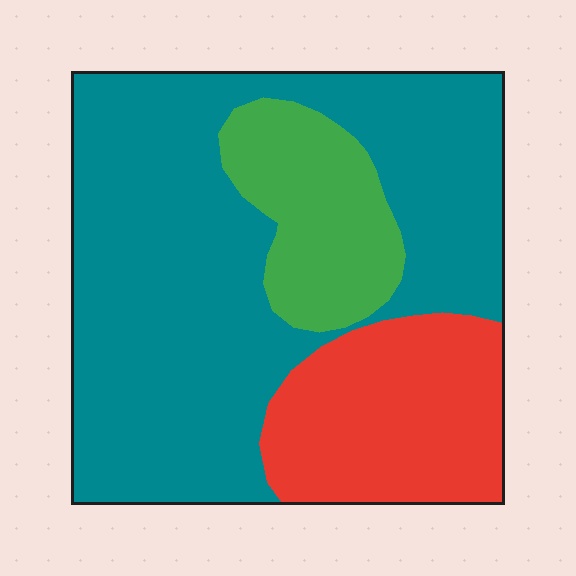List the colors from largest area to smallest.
From largest to smallest: teal, red, green.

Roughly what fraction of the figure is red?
Red takes up about one fifth (1/5) of the figure.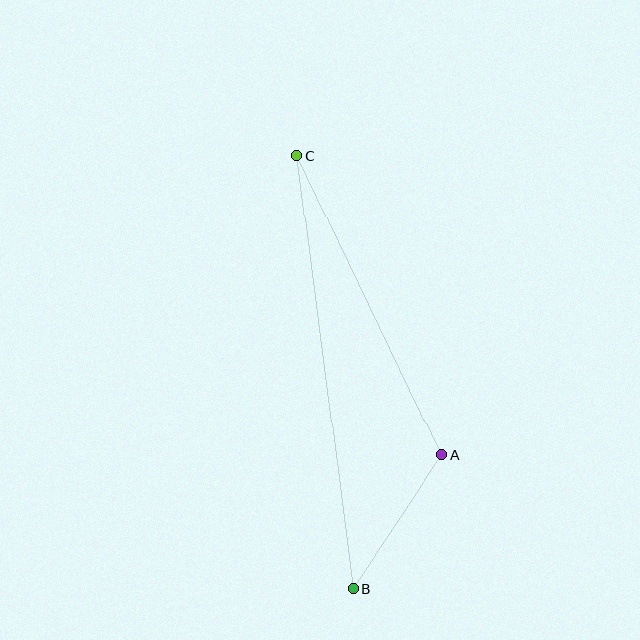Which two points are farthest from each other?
Points B and C are farthest from each other.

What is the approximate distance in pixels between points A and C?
The distance between A and C is approximately 332 pixels.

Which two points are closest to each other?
Points A and B are closest to each other.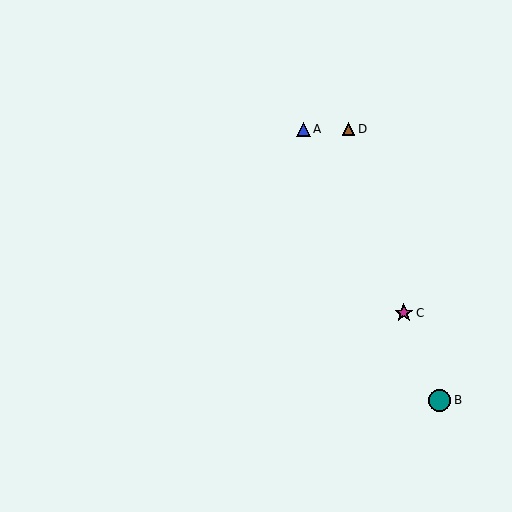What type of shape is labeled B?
Shape B is a teal circle.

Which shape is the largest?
The teal circle (labeled B) is the largest.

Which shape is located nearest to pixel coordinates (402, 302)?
The magenta star (labeled C) at (404, 313) is nearest to that location.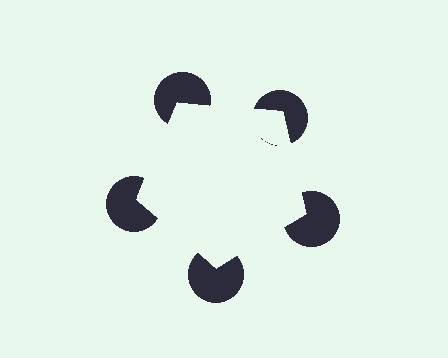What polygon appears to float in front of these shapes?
An illusory pentagon — its edges are inferred from the aligned wedge cuts in the pac-man discs, not physically drawn.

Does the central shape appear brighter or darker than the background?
It typically appears slightly brighter than the background, even though no actual brightness change is drawn.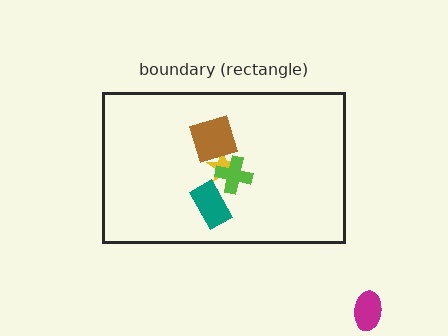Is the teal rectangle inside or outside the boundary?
Inside.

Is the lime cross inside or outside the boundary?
Inside.